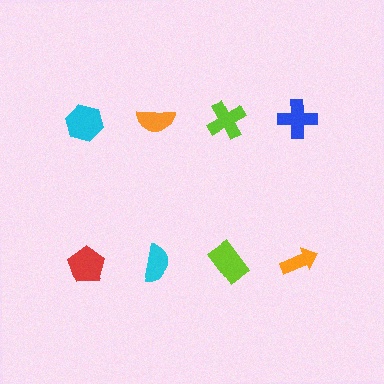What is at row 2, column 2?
A cyan semicircle.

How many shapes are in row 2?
4 shapes.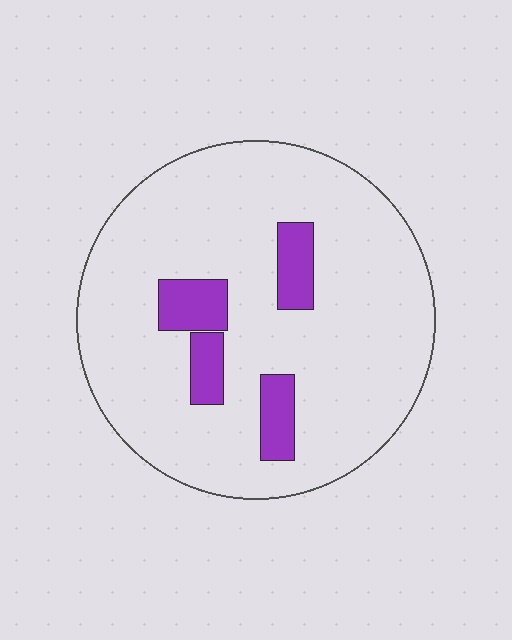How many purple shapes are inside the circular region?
4.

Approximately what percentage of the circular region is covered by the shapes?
Approximately 10%.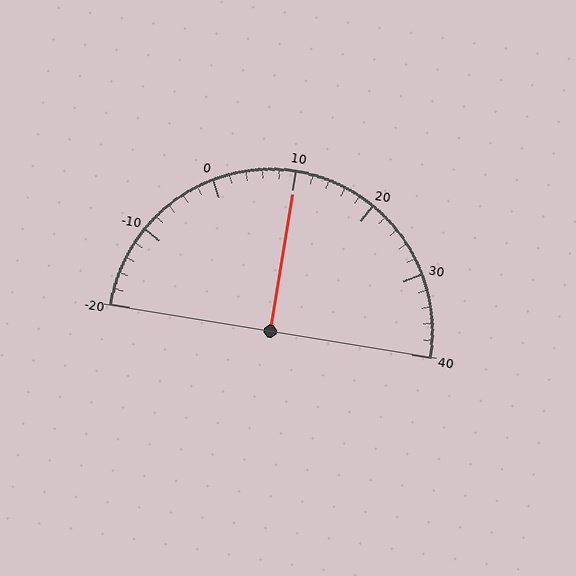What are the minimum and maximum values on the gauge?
The gauge ranges from -20 to 40.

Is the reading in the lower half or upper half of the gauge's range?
The reading is in the upper half of the range (-20 to 40).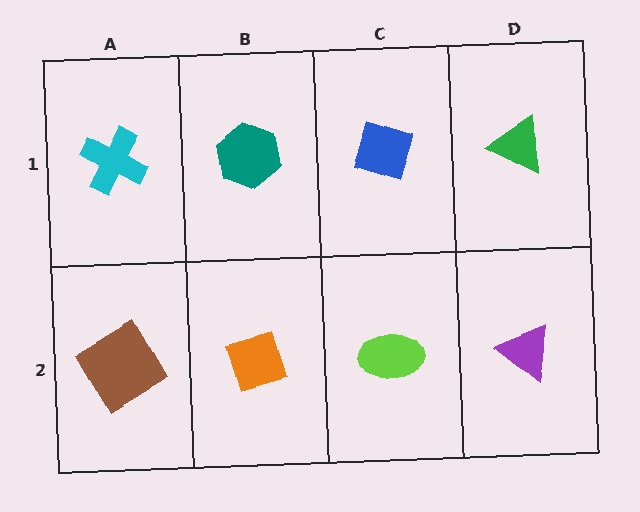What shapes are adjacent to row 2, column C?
A blue diamond (row 1, column C), an orange diamond (row 2, column B), a purple triangle (row 2, column D).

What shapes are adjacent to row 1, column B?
An orange diamond (row 2, column B), a cyan cross (row 1, column A), a blue diamond (row 1, column C).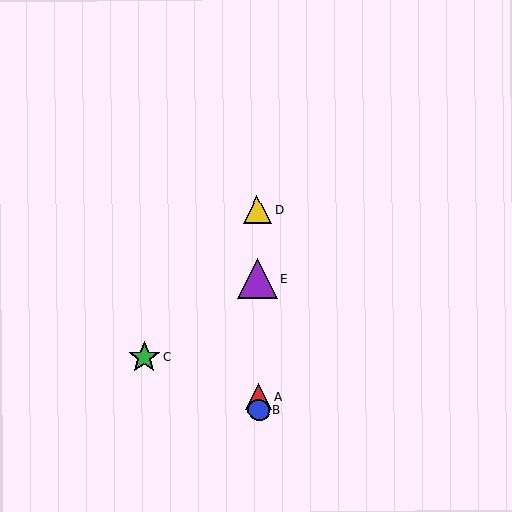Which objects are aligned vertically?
Objects A, B, D, E are aligned vertically.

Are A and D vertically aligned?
Yes, both are at x≈259.